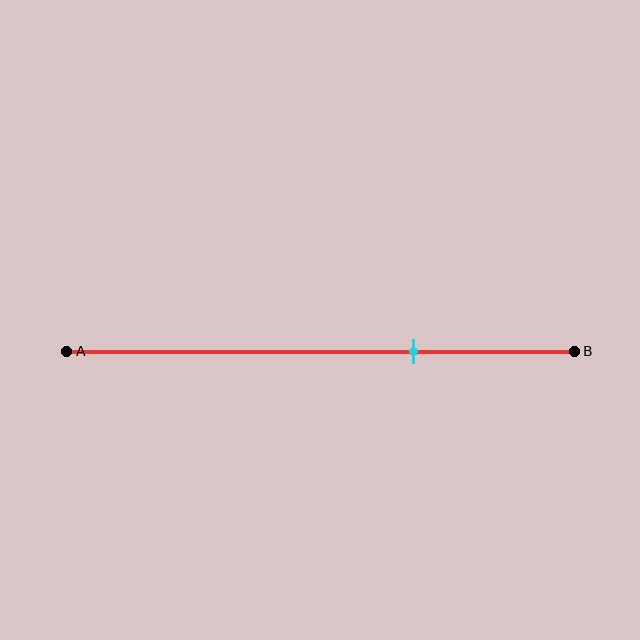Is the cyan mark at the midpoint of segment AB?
No, the mark is at about 70% from A, not at the 50% midpoint.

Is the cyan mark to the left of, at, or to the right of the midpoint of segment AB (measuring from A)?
The cyan mark is to the right of the midpoint of segment AB.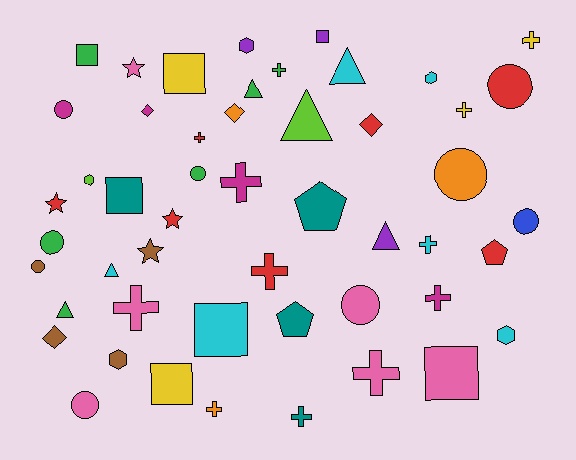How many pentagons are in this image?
There are 3 pentagons.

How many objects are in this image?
There are 50 objects.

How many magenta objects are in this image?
There are 4 magenta objects.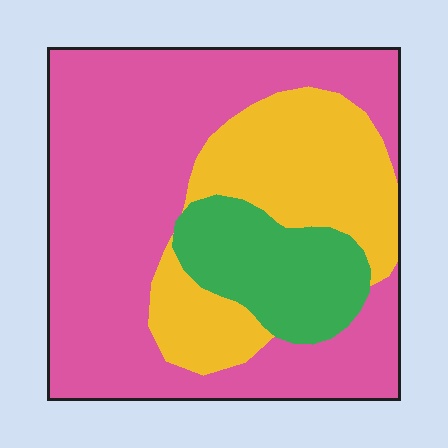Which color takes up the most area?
Pink, at roughly 60%.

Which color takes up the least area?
Green, at roughly 15%.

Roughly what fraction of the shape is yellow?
Yellow covers around 25% of the shape.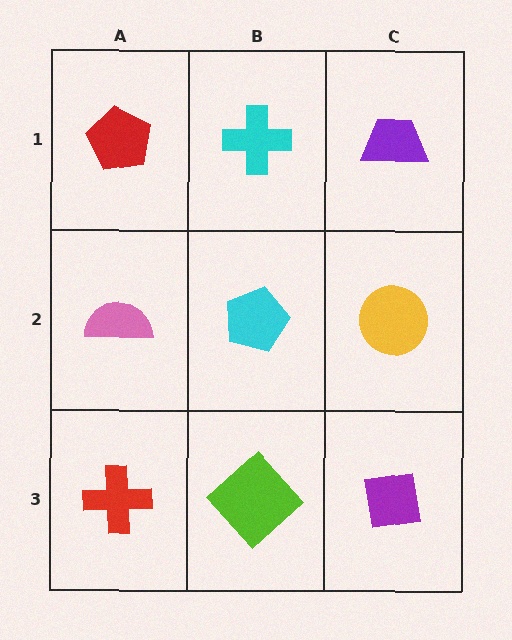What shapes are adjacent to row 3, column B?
A cyan pentagon (row 2, column B), a red cross (row 3, column A), a purple square (row 3, column C).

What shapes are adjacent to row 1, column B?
A cyan pentagon (row 2, column B), a red pentagon (row 1, column A), a purple trapezoid (row 1, column C).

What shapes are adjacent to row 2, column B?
A cyan cross (row 1, column B), a lime diamond (row 3, column B), a pink semicircle (row 2, column A), a yellow circle (row 2, column C).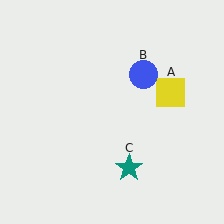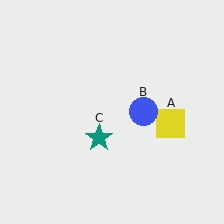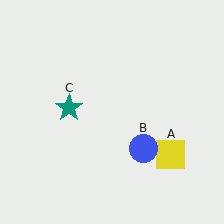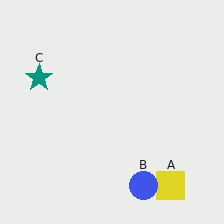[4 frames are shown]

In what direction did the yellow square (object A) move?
The yellow square (object A) moved down.